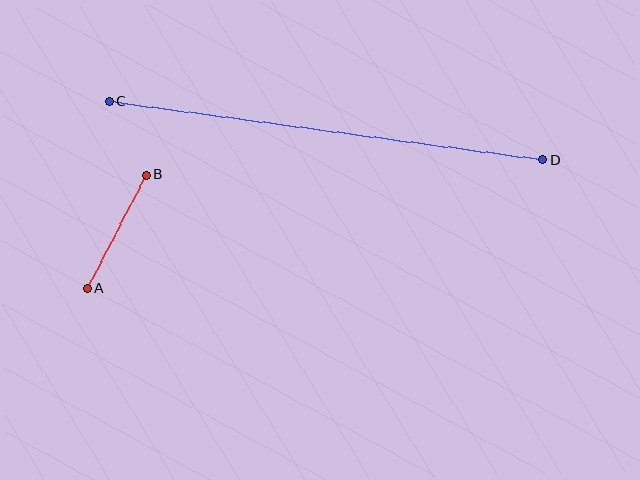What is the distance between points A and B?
The distance is approximately 128 pixels.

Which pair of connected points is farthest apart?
Points C and D are farthest apart.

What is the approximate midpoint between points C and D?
The midpoint is at approximately (326, 131) pixels.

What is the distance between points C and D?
The distance is approximately 437 pixels.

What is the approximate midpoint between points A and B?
The midpoint is at approximately (117, 232) pixels.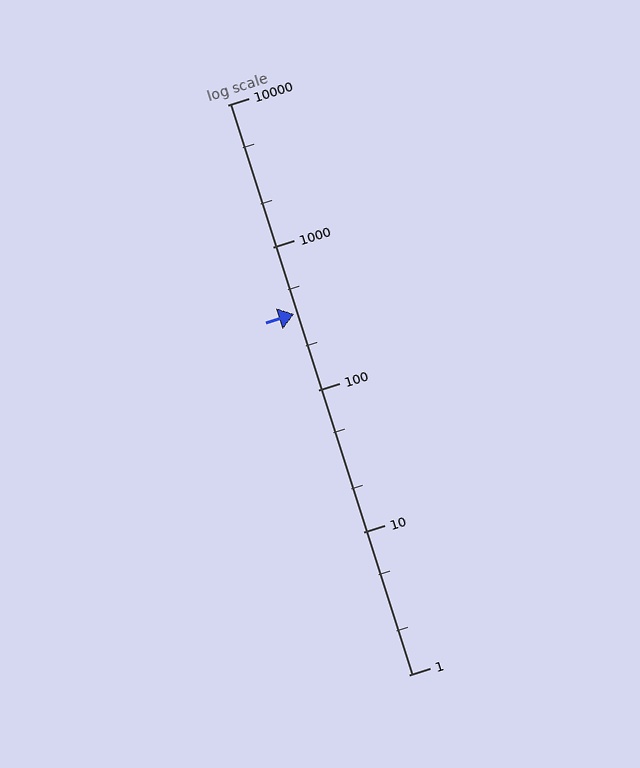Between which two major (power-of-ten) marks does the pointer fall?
The pointer is between 100 and 1000.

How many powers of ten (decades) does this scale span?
The scale spans 4 decades, from 1 to 10000.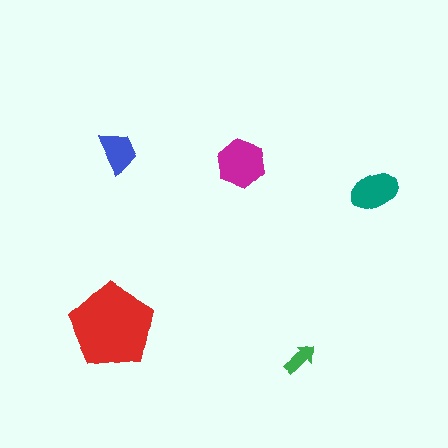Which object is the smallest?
The green arrow.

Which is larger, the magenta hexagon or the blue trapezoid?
The magenta hexagon.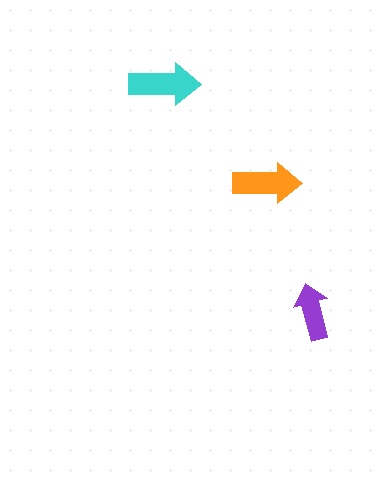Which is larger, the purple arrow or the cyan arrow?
The cyan one.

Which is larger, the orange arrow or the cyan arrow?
The cyan one.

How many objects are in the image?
There are 3 objects in the image.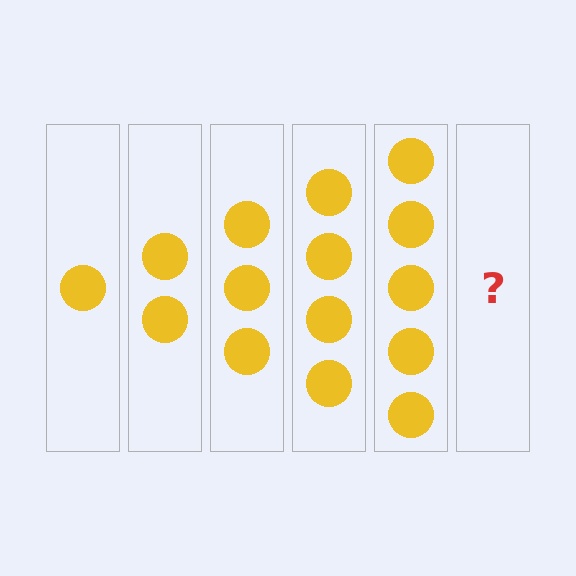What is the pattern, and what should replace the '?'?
The pattern is that each step adds one more circle. The '?' should be 6 circles.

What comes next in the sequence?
The next element should be 6 circles.